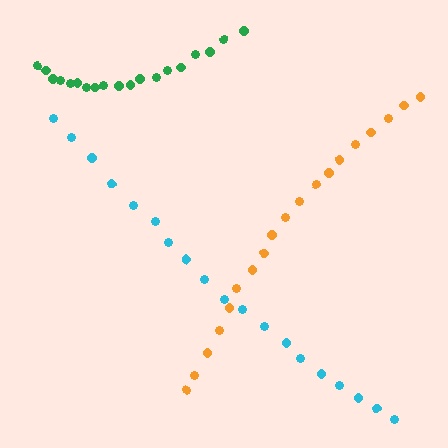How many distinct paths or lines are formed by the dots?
There are 3 distinct paths.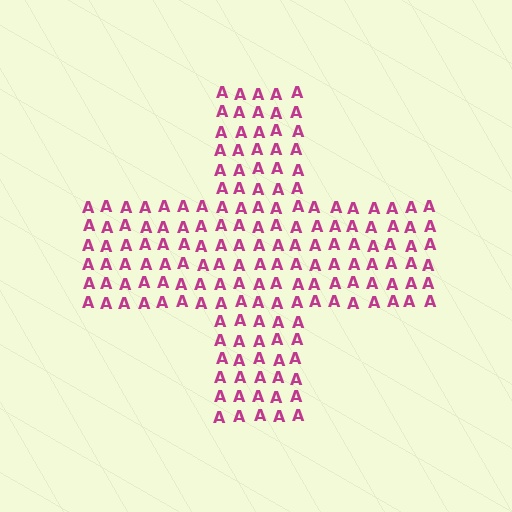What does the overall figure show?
The overall figure shows a cross.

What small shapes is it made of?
It is made of small letter A's.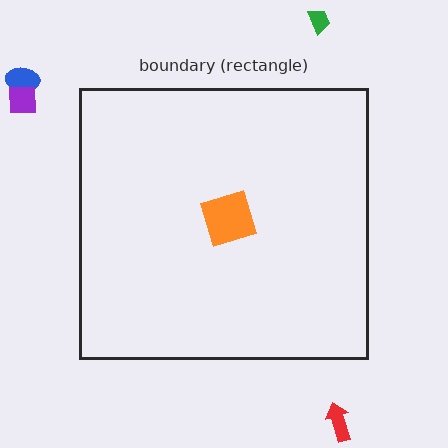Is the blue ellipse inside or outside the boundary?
Outside.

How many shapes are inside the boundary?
1 inside, 4 outside.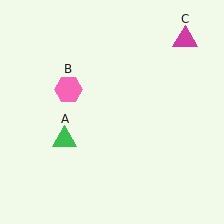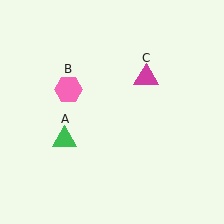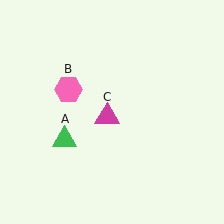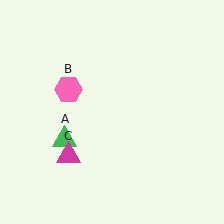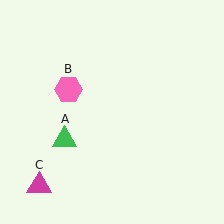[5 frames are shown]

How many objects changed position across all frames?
1 object changed position: magenta triangle (object C).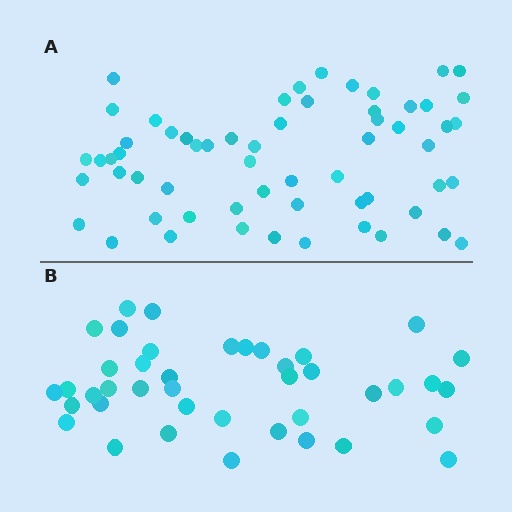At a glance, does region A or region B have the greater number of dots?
Region A (the top region) has more dots.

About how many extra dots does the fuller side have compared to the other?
Region A has approximately 20 more dots than region B.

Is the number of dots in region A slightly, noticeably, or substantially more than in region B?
Region A has substantially more. The ratio is roughly 1.5 to 1.